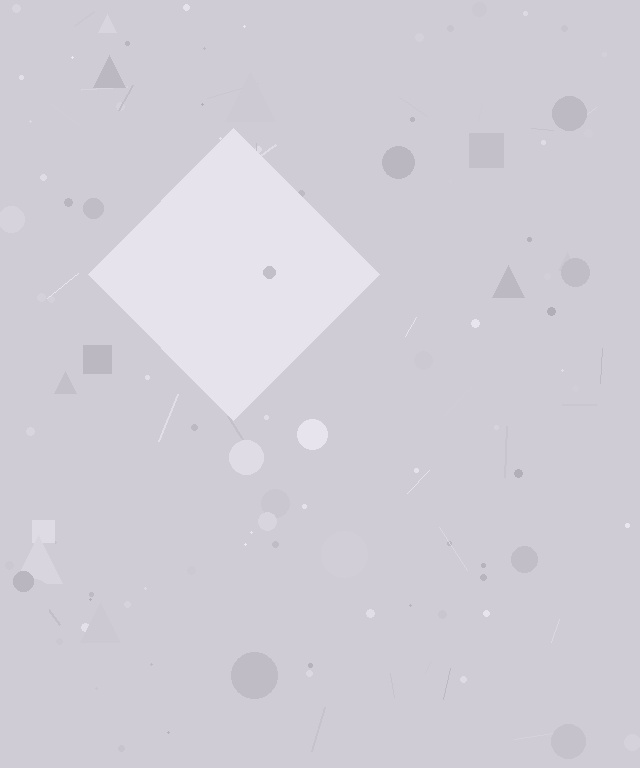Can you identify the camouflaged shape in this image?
The camouflaged shape is a diamond.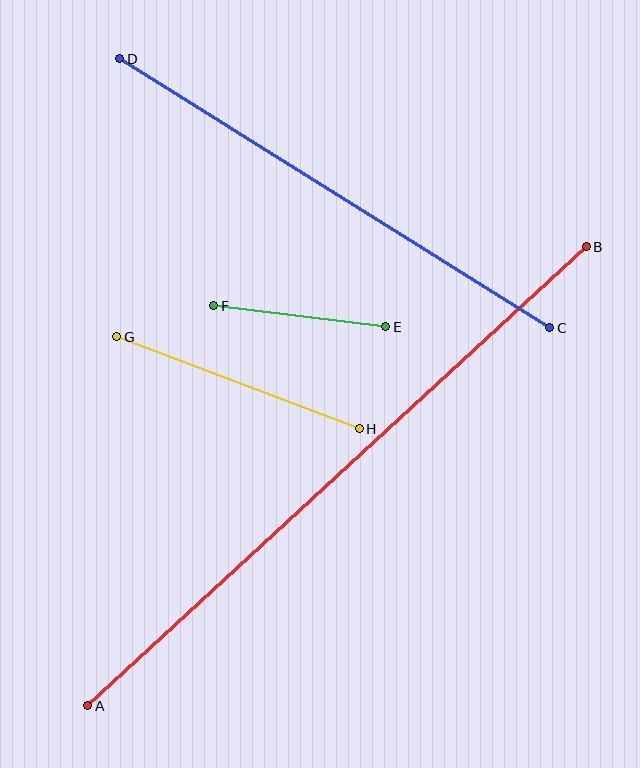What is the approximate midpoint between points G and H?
The midpoint is at approximately (238, 383) pixels.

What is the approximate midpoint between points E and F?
The midpoint is at approximately (300, 316) pixels.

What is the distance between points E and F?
The distance is approximately 173 pixels.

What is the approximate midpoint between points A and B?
The midpoint is at approximately (337, 476) pixels.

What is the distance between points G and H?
The distance is approximately 259 pixels.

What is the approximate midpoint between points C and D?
The midpoint is at approximately (335, 193) pixels.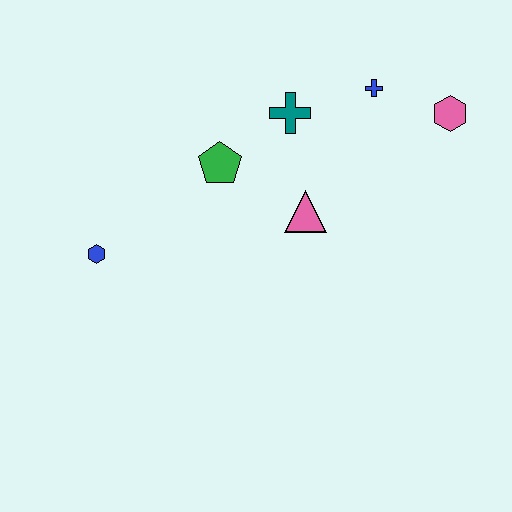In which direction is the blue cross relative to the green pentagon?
The blue cross is to the right of the green pentagon.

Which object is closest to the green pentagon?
The teal cross is closest to the green pentagon.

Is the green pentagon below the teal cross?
Yes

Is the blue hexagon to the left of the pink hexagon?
Yes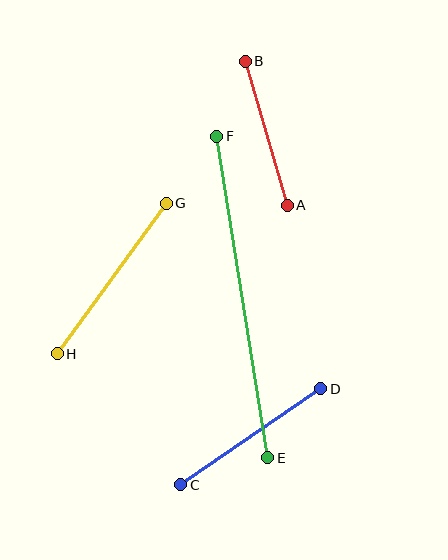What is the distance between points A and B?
The distance is approximately 150 pixels.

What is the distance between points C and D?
The distance is approximately 170 pixels.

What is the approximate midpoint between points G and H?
The midpoint is at approximately (112, 278) pixels.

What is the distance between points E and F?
The distance is approximately 326 pixels.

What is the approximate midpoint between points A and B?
The midpoint is at approximately (266, 133) pixels.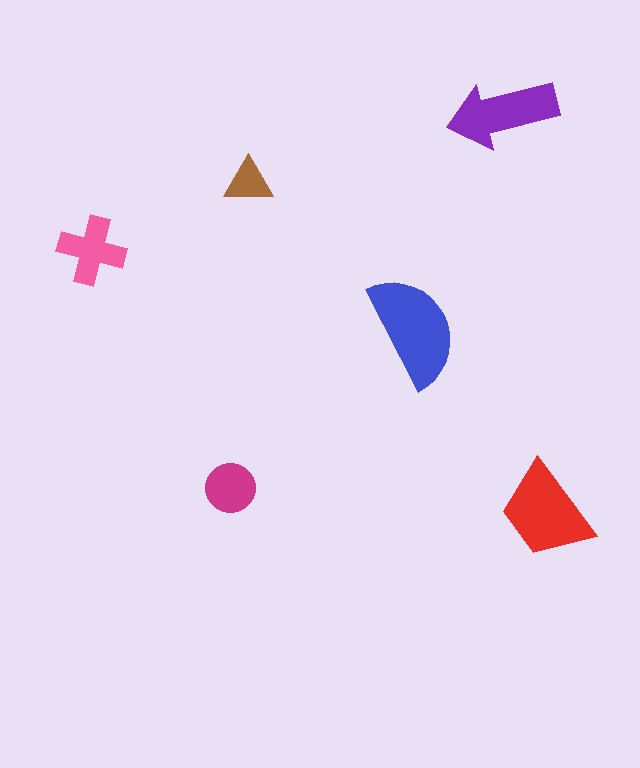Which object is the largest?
The blue semicircle.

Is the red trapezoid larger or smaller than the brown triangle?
Larger.